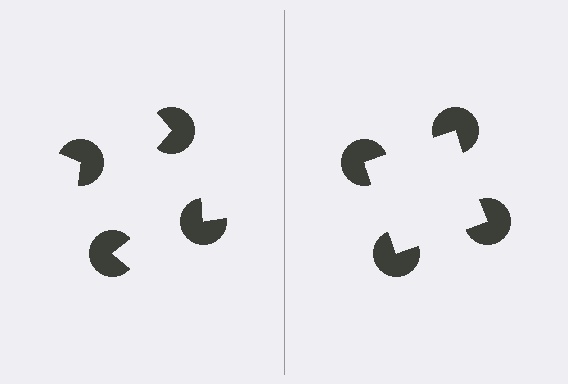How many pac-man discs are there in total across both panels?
8 — 4 on each side.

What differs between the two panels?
The pac-man discs are positioned identically on both sides; only the wedge orientations differ. On the right they align to a square; on the left they are misaligned.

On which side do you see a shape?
An illusory square appears on the right side. On the left side the wedge cuts are rotated, so no coherent shape forms.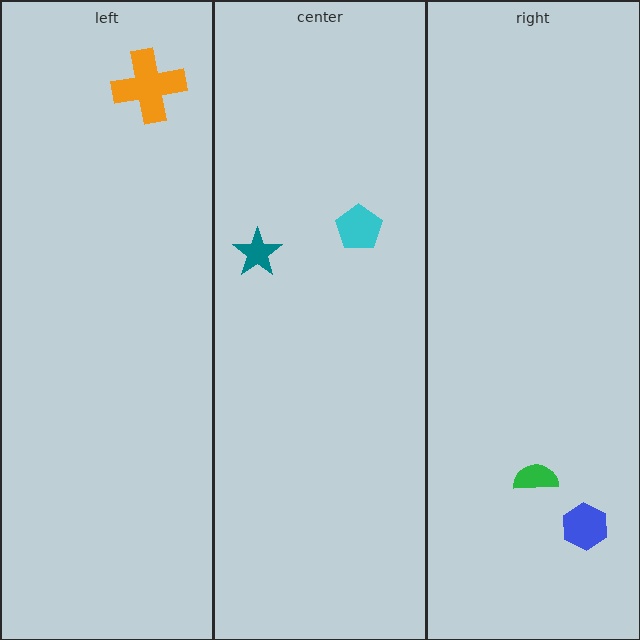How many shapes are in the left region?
1.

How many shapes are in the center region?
2.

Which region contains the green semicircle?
The right region.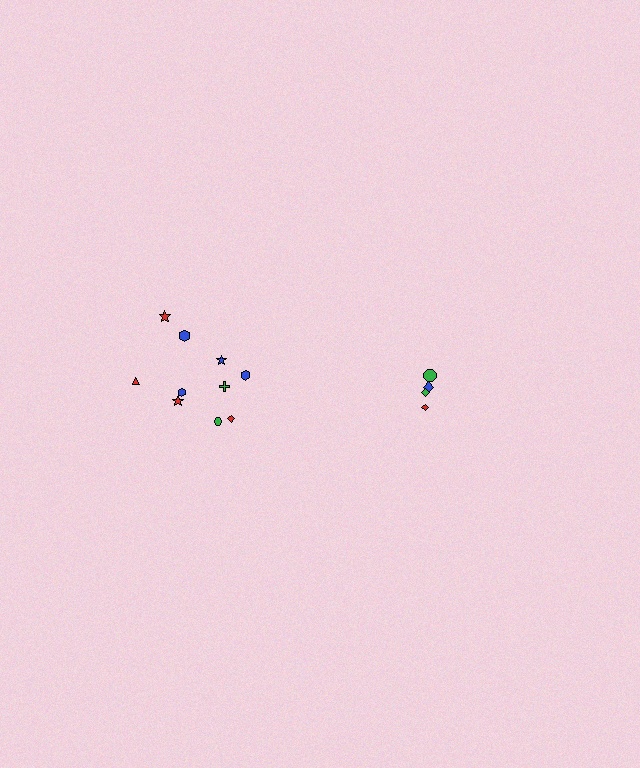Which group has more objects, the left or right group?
The left group.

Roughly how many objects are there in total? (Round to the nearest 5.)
Roughly 15 objects in total.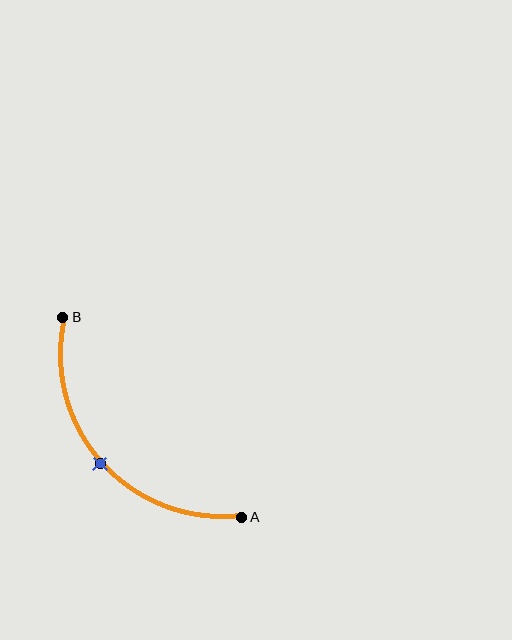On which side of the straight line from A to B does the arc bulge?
The arc bulges below and to the left of the straight line connecting A and B.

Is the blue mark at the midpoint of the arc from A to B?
Yes. The blue mark lies on the arc at equal arc-length from both A and B — it is the arc midpoint.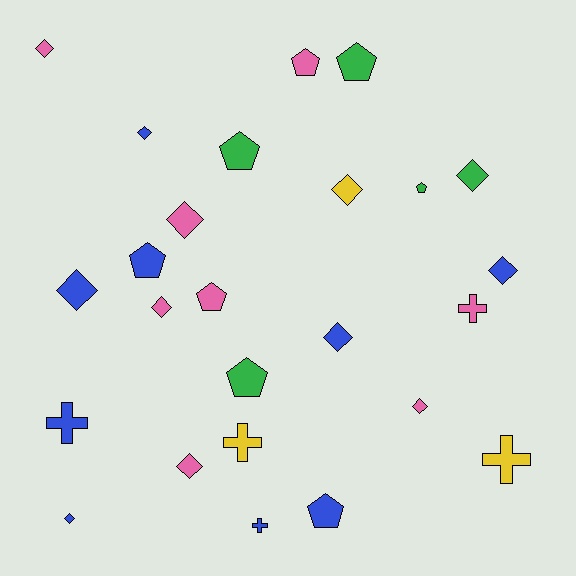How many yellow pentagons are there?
There are no yellow pentagons.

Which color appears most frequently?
Blue, with 9 objects.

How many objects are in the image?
There are 25 objects.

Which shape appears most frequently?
Diamond, with 12 objects.